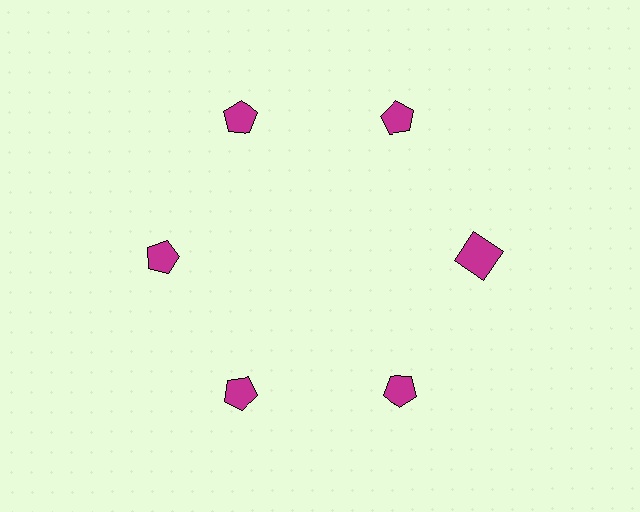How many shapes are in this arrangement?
There are 6 shapes arranged in a ring pattern.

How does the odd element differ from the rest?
It has a different shape: square instead of pentagon.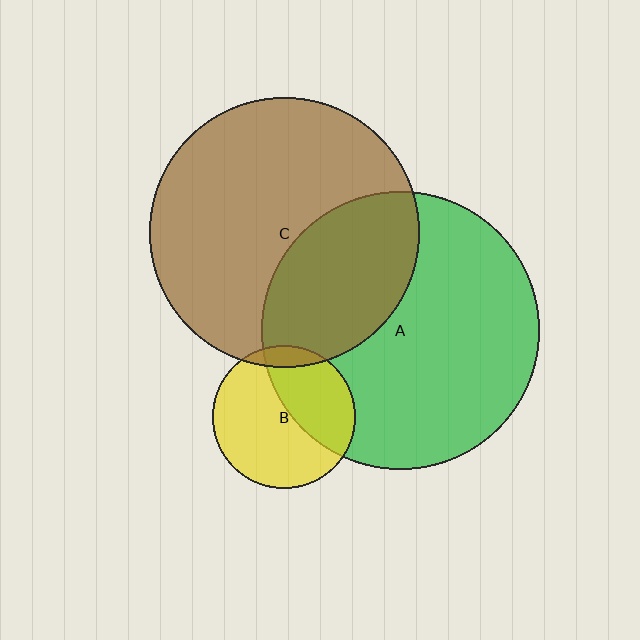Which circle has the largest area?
Circle A (green).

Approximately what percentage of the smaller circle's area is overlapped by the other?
Approximately 10%.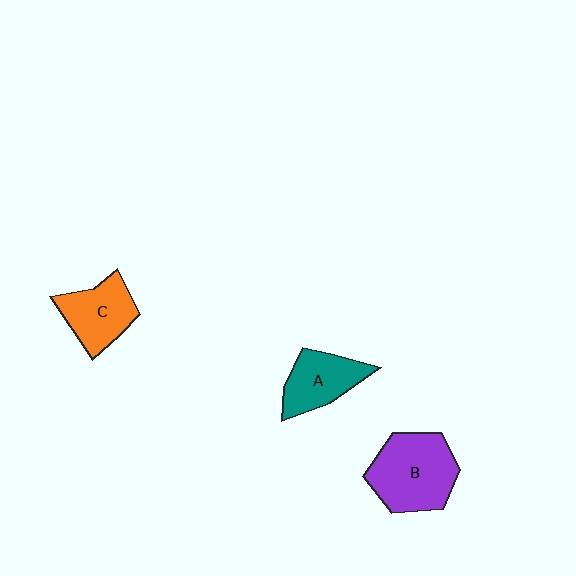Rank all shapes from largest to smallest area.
From largest to smallest: B (purple), C (orange), A (teal).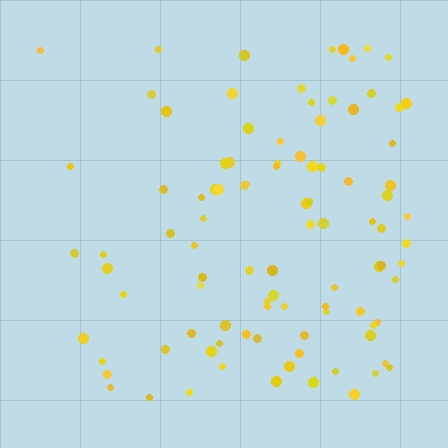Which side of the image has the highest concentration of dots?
The right.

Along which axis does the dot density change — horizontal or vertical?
Horizontal.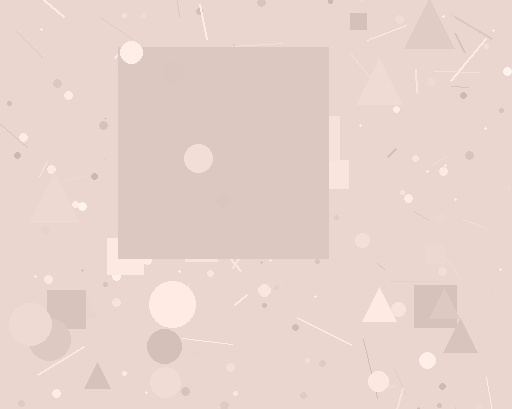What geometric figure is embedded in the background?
A square is embedded in the background.